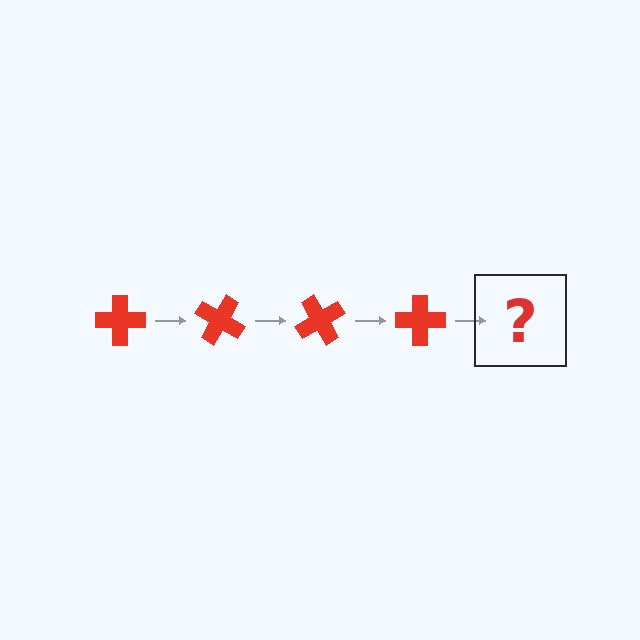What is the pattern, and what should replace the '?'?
The pattern is that the cross rotates 30 degrees each step. The '?' should be a red cross rotated 120 degrees.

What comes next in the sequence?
The next element should be a red cross rotated 120 degrees.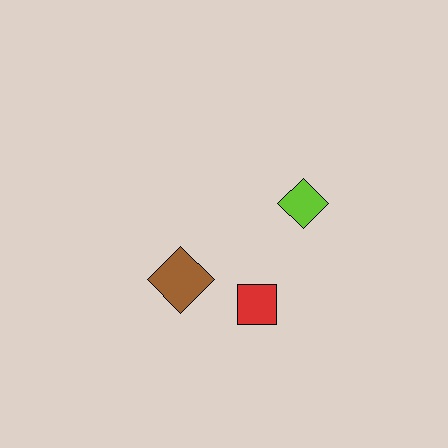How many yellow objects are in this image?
There are no yellow objects.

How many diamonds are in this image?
There are 2 diamonds.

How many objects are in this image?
There are 3 objects.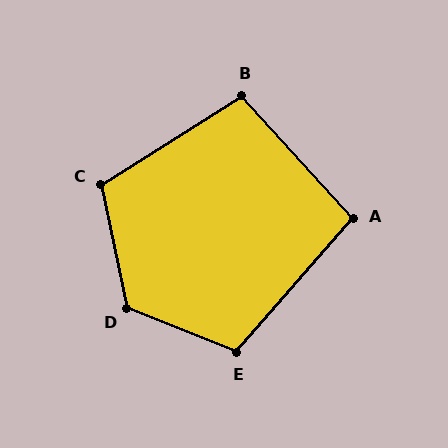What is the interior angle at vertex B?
Approximately 100 degrees (obtuse).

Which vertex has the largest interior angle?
D, at approximately 123 degrees.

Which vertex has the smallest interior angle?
A, at approximately 97 degrees.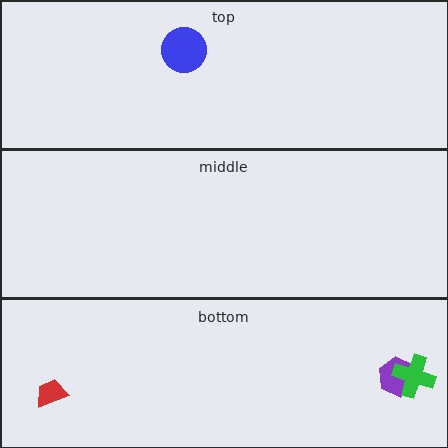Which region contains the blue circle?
The top region.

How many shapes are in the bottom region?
3.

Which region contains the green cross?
The bottom region.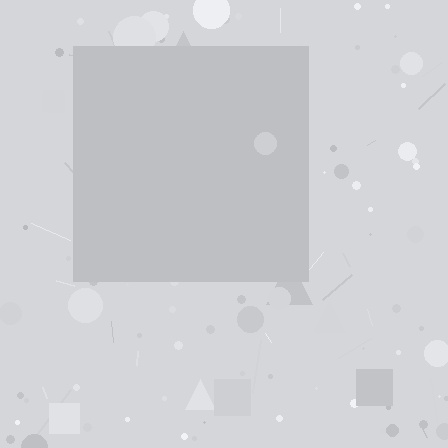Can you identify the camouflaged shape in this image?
The camouflaged shape is a square.